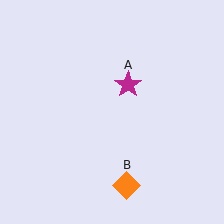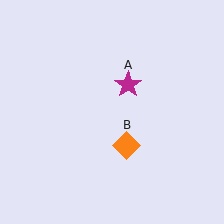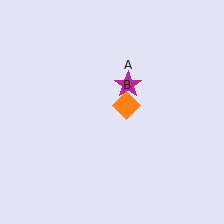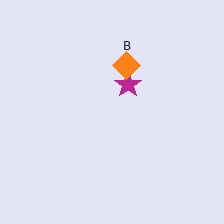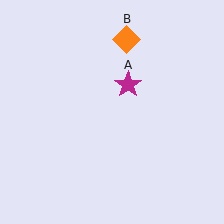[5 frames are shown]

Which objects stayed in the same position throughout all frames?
Magenta star (object A) remained stationary.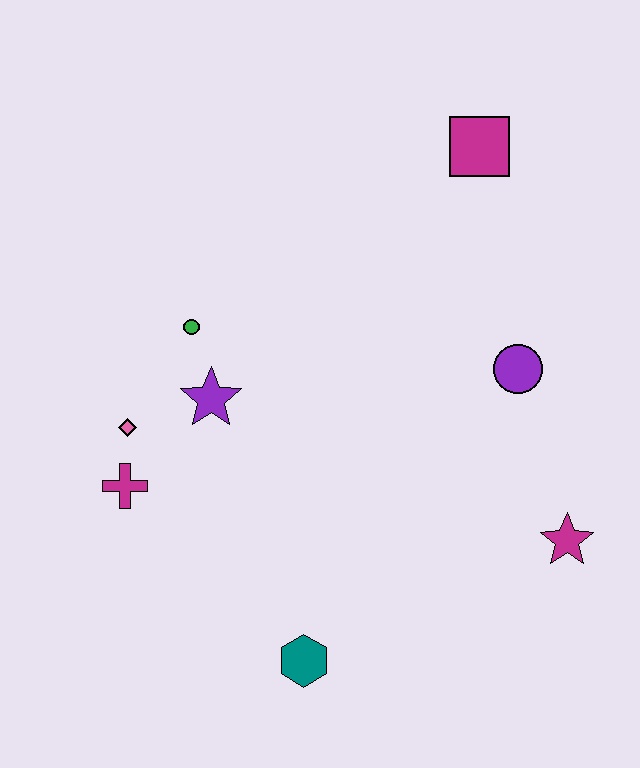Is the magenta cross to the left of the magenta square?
Yes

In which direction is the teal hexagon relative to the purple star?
The teal hexagon is below the purple star.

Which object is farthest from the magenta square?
The teal hexagon is farthest from the magenta square.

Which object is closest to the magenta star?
The purple circle is closest to the magenta star.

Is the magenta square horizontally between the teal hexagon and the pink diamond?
No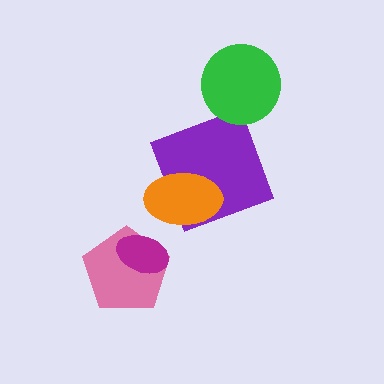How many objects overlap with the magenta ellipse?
1 object overlaps with the magenta ellipse.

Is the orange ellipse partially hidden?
No, no other shape covers it.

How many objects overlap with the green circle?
0 objects overlap with the green circle.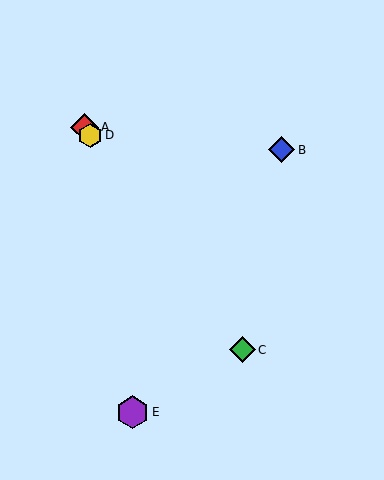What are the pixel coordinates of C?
Object C is at (242, 350).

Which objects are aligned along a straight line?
Objects A, C, D are aligned along a straight line.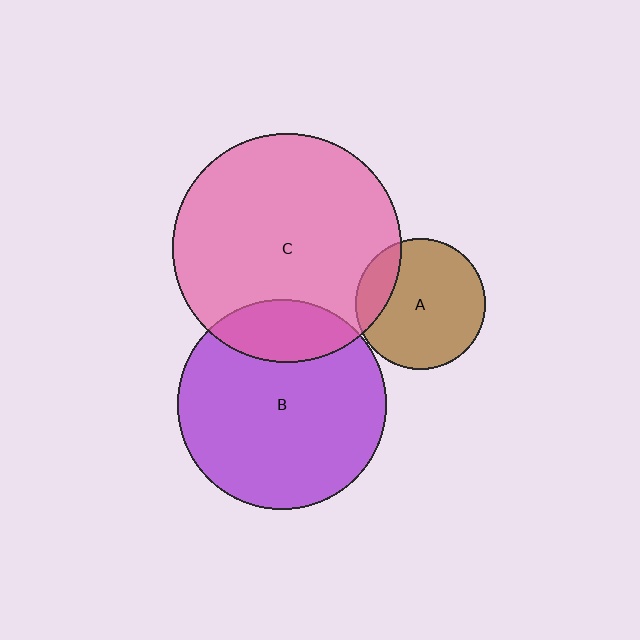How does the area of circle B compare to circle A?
Approximately 2.6 times.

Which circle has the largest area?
Circle C (pink).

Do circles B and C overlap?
Yes.